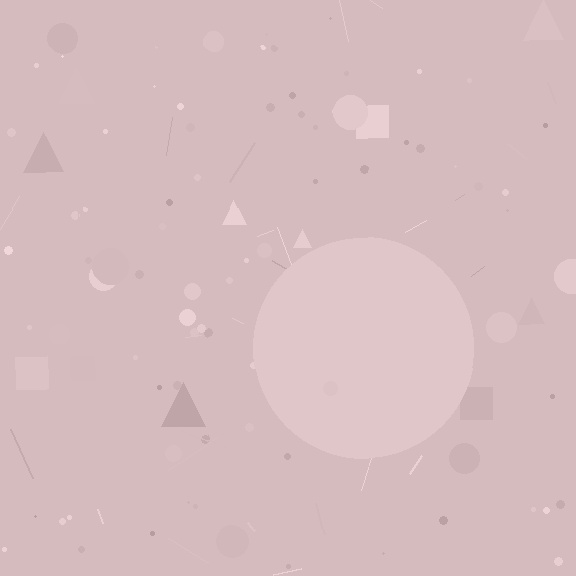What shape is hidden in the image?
A circle is hidden in the image.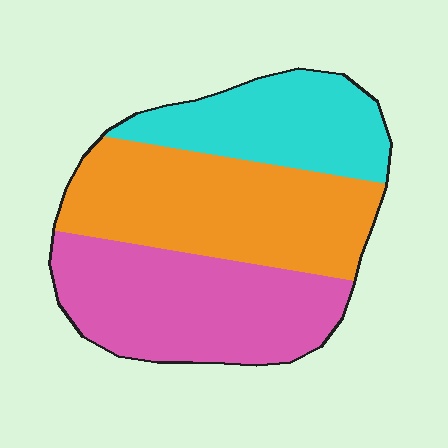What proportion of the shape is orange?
Orange takes up between a quarter and a half of the shape.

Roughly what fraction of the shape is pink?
Pink takes up between a quarter and a half of the shape.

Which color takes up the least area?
Cyan, at roughly 25%.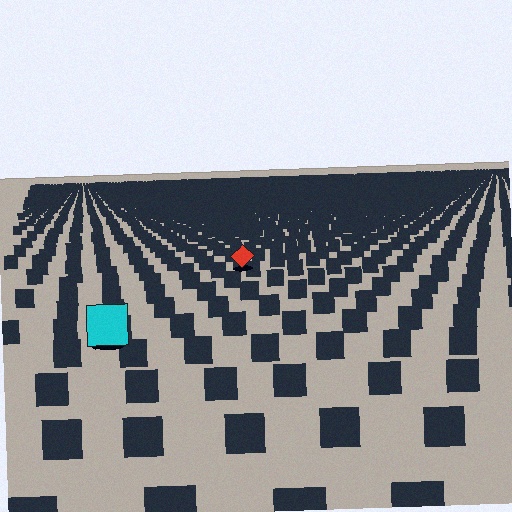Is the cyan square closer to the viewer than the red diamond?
Yes. The cyan square is closer — you can tell from the texture gradient: the ground texture is coarser near it.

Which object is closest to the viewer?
The cyan square is closest. The texture marks near it are larger and more spread out.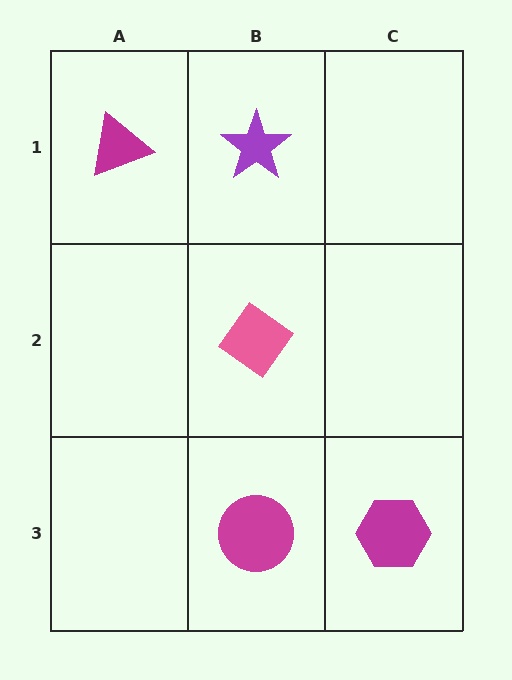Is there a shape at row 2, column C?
No, that cell is empty.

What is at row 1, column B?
A purple star.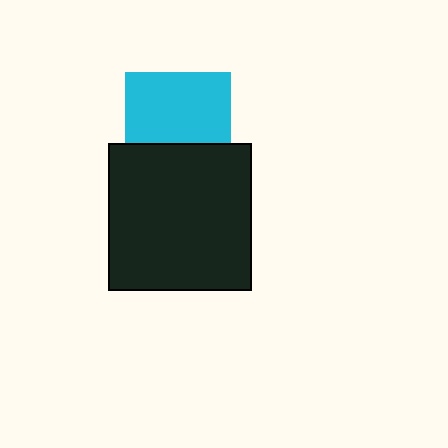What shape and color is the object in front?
The object in front is a black rectangle.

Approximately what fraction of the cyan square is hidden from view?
Roughly 32% of the cyan square is hidden behind the black rectangle.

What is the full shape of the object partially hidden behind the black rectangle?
The partially hidden object is a cyan square.